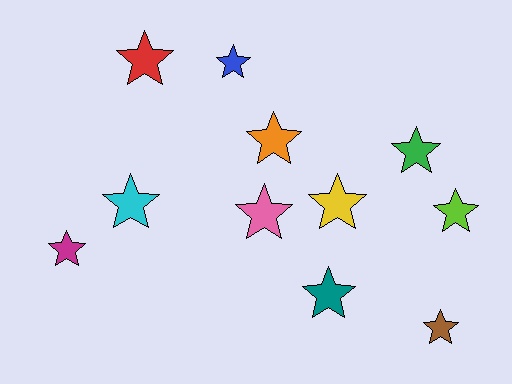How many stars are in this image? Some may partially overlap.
There are 11 stars.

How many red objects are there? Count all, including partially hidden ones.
There is 1 red object.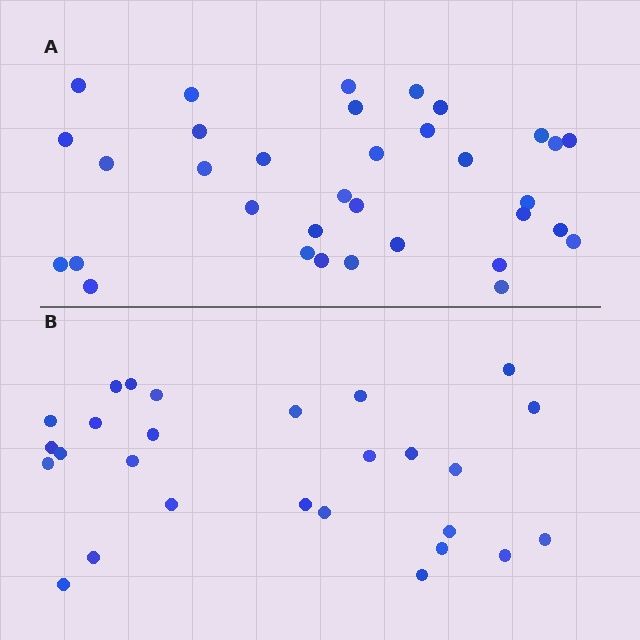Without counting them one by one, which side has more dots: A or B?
Region A (the top region) has more dots.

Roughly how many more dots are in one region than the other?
Region A has roughly 8 or so more dots than region B.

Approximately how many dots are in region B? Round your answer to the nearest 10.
About 30 dots. (The exact count is 27, which rounds to 30.)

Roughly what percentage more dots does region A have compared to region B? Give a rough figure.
About 25% more.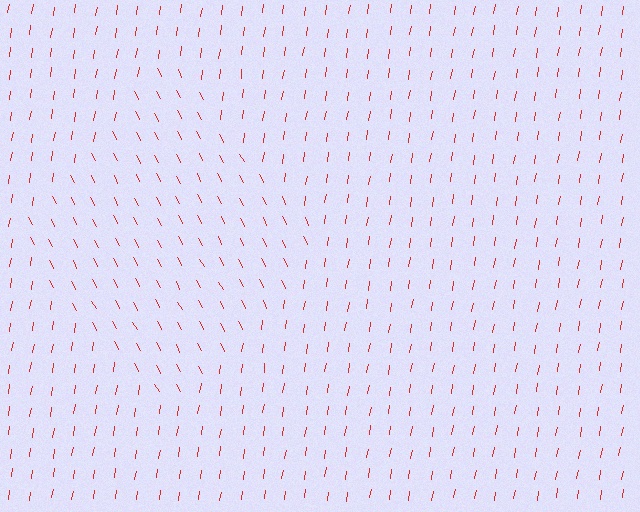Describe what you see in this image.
The image is filled with small red line segments. A diamond region in the image has lines oriented differently from the surrounding lines, creating a visible texture boundary.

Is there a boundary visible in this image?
Yes, there is a texture boundary formed by a change in line orientation.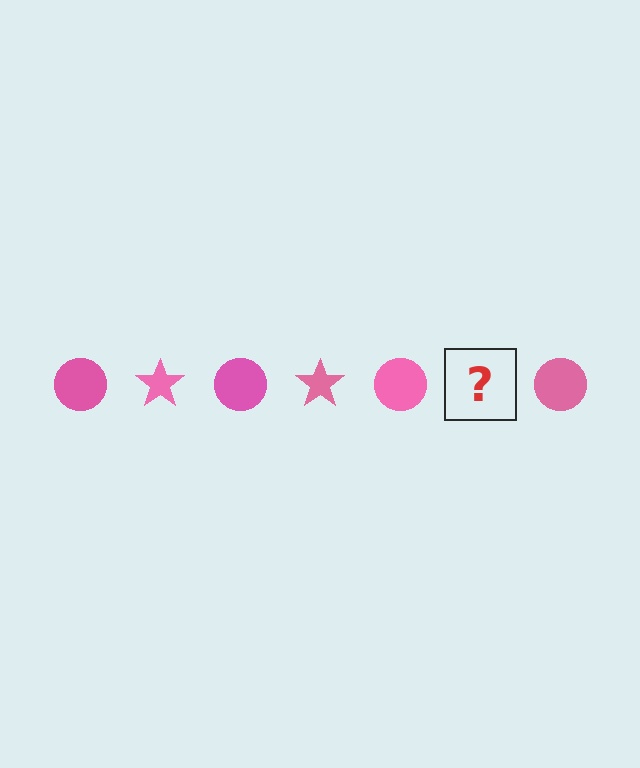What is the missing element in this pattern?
The missing element is a pink star.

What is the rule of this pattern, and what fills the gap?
The rule is that the pattern cycles through circle, star shapes in pink. The gap should be filled with a pink star.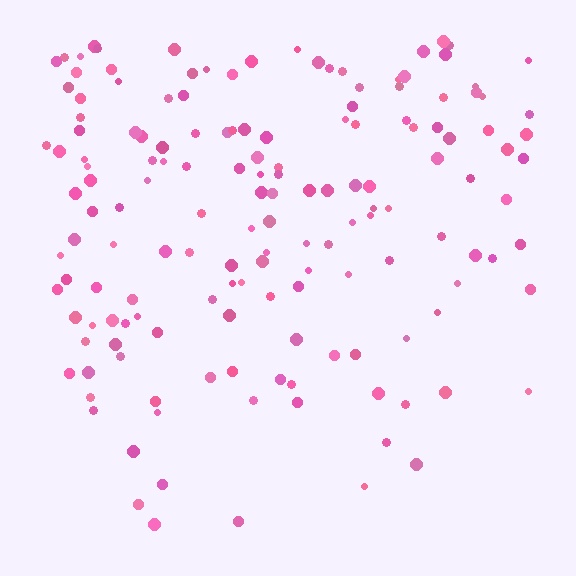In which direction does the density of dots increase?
From bottom to top, with the top side densest.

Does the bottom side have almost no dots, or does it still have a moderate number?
Still a moderate number, just noticeably fewer than the top.